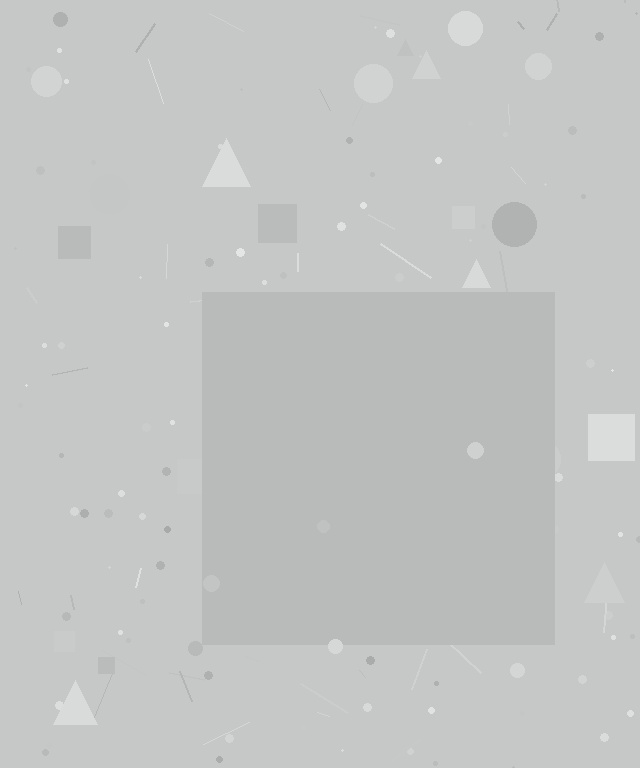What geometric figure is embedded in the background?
A square is embedded in the background.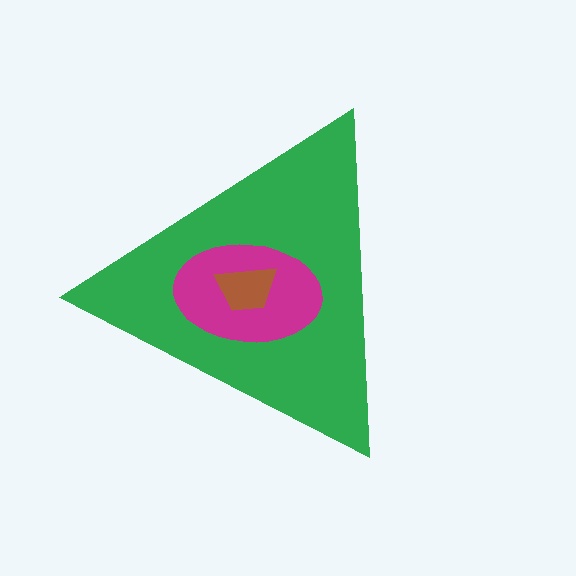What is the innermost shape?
The brown trapezoid.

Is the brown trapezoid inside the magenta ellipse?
Yes.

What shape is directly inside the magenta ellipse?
The brown trapezoid.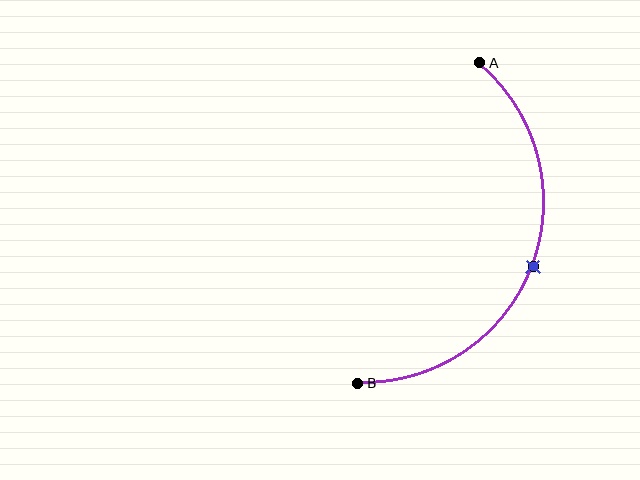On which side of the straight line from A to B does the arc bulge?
The arc bulges to the right of the straight line connecting A and B.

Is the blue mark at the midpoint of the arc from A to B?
Yes. The blue mark lies on the arc at equal arc-length from both A and B — it is the arc midpoint.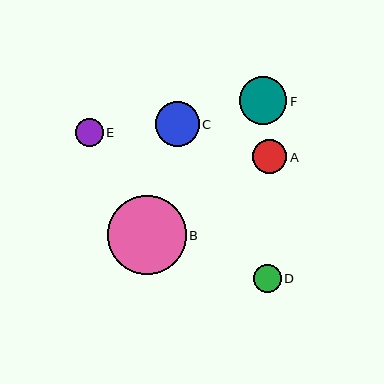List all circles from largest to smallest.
From largest to smallest: B, F, C, A, D, E.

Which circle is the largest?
Circle B is the largest with a size of approximately 79 pixels.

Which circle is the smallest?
Circle E is the smallest with a size of approximately 28 pixels.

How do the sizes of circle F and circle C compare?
Circle F and circle C are approximately the same size.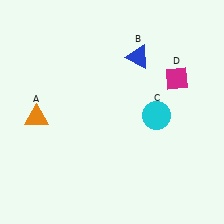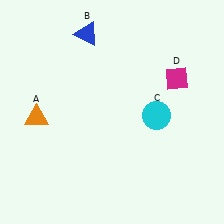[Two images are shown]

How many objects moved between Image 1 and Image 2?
1 object moved between the two images.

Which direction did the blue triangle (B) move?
The blue triangle (B) moved left.